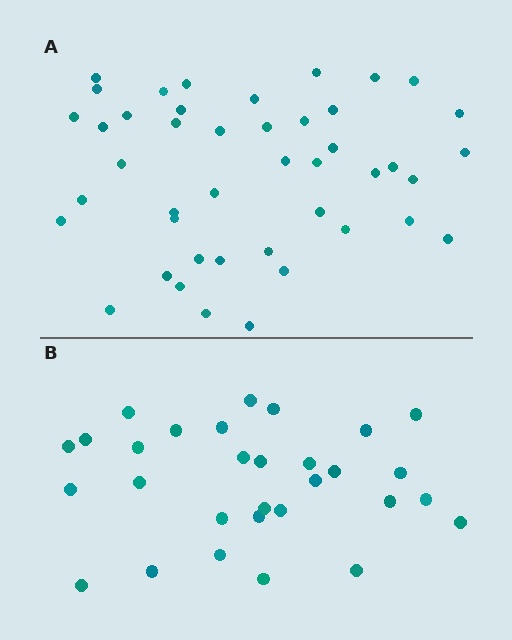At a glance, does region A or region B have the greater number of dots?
Region A (the top region) has more dots.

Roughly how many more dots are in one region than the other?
Region A has approximately 15 more dots than region B.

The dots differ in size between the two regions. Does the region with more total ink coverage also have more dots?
No. Region B has more total ink coverage because its dots are larger, but region A actually contains more individual dots. Total area can be misleading — the number of items is what matters here.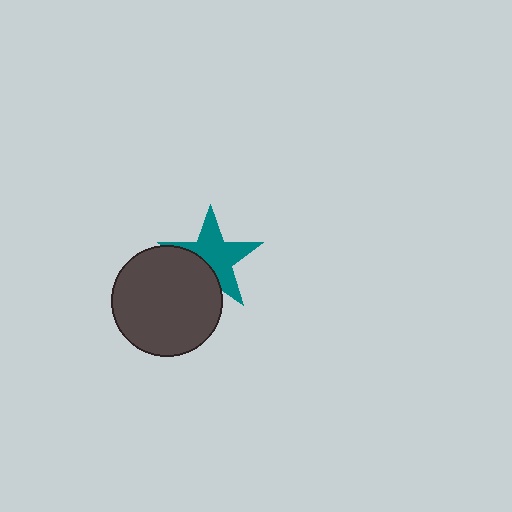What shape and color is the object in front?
The object in front is a dark gray circle.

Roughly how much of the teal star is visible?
Most of it is visible (roughly 66%).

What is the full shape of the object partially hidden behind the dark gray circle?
The partially hidden object is a teal star.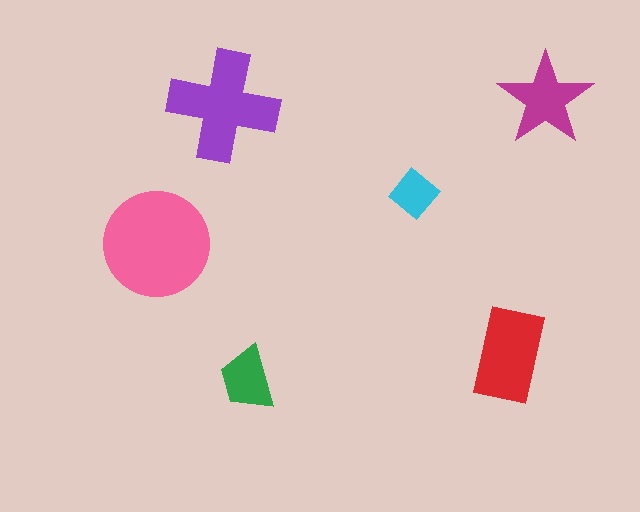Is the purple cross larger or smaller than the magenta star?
Larger.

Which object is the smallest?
The cyan diamond.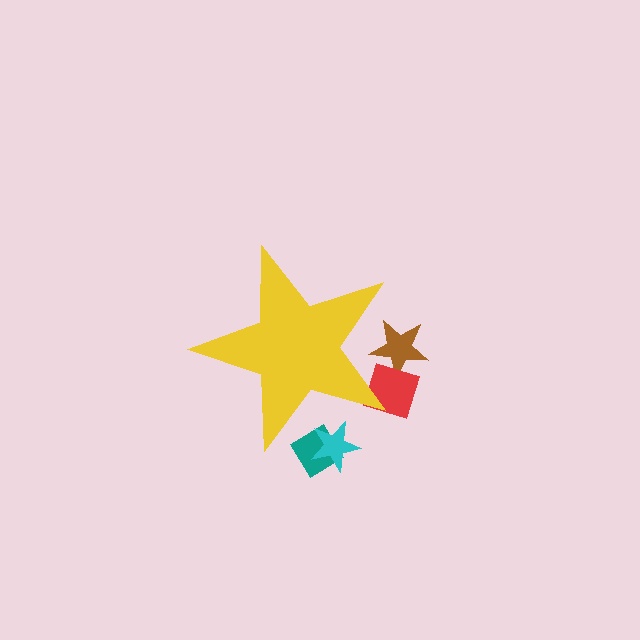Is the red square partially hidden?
Yes, the red square is partially hidden behind the yellow star.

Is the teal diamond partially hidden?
Yes, the teal diamond is partially hidden behind the yellow star.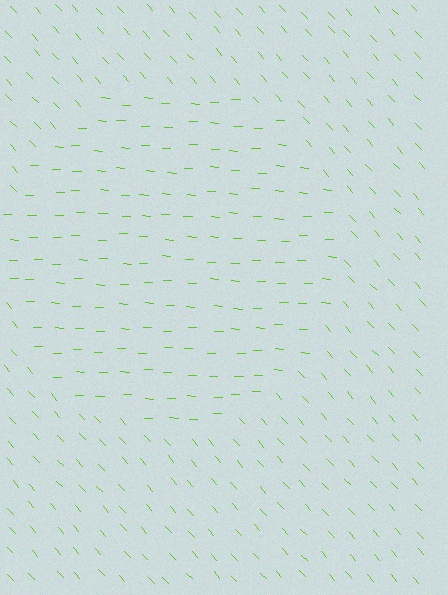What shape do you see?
I see a circle.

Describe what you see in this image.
The image is filled with small lime line segments. A circle region in the image has lines oriented differently from the surrounding lines, creating a visible texture boundary.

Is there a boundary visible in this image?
Yes, there is a texture boundary formed by a change in line orientation.